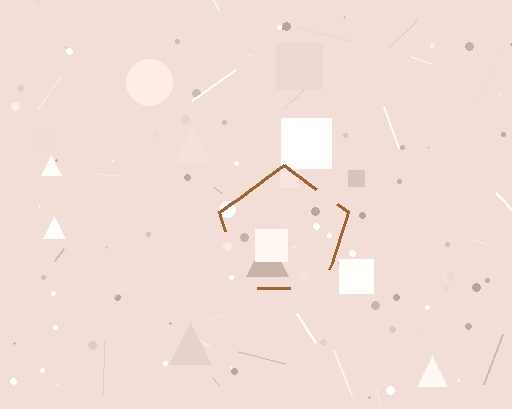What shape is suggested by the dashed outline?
The dashed outline suggests a pentagon.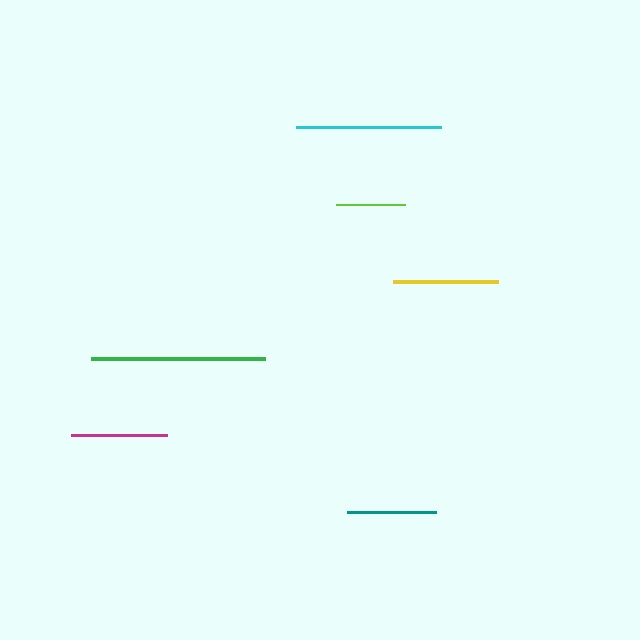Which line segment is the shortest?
The lime line is the shortest at approximately 70 pixels.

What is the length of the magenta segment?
The magenta segment is approximately 96 pixels long.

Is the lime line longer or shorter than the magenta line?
The magenta line is longer than the lime line.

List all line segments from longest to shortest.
From longest to shortest: green, cyan, yellow, magenta, teal, lime.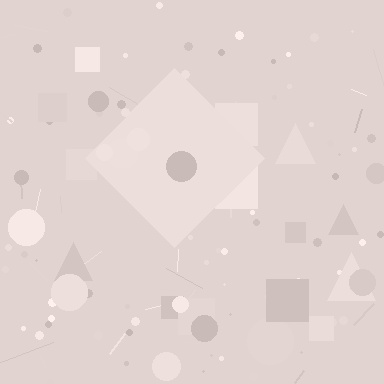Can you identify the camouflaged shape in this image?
The camouflaged shape is a diamond.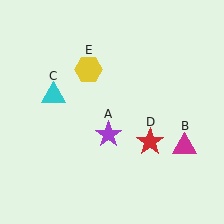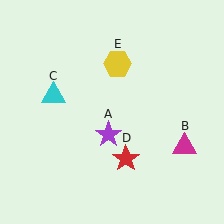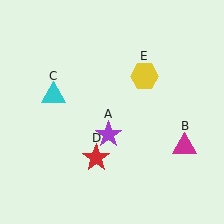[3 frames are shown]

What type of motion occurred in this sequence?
The red star (object D), yellow hexagon (object E) rotated clockwise around the center of the scene.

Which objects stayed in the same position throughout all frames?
Purple star (object A) and magenta triangle (object B) and cyan triangle (object C) remained stationary.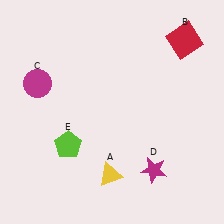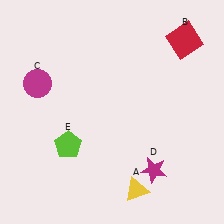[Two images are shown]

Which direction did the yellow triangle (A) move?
The yellow triangle (A) moved right.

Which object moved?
The yellow triangle (A) moved right.